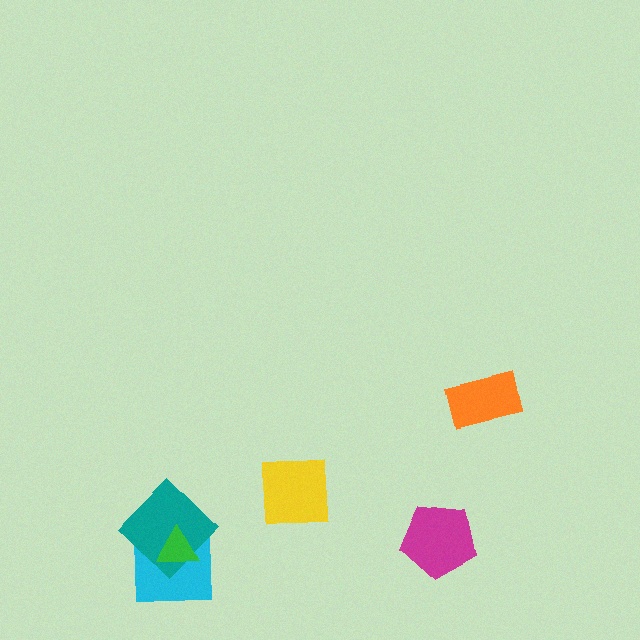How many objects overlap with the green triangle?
2 objects overlap with the green triangle.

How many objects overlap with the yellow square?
0 objects overlap with the yellow square.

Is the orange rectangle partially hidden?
No, no other shape covers it.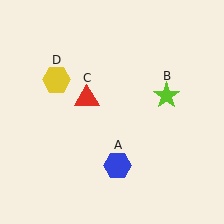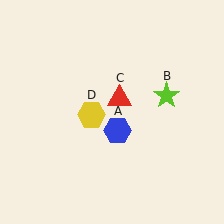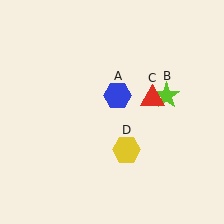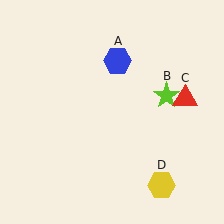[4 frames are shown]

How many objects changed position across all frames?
3 objects changed position: blue hexagon (object A), red triangle (object C), yellow hexagon (object D).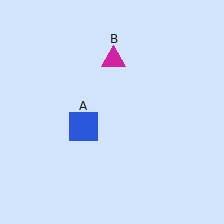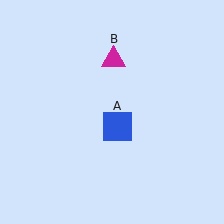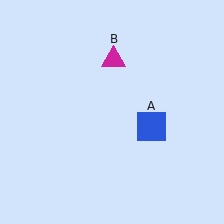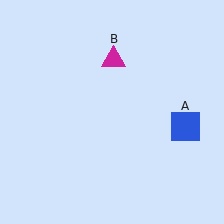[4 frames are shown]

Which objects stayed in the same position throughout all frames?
Magenta triangle (object B) remained stationary.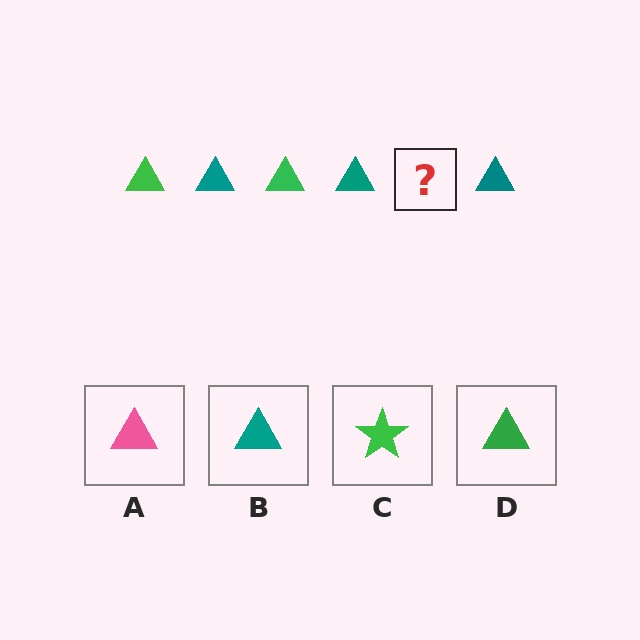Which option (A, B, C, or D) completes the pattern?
D.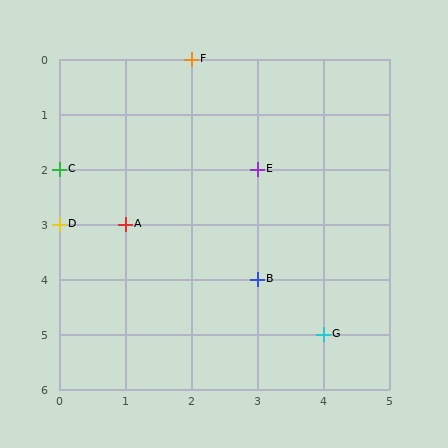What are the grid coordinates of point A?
Point A is at grid coordinates (1, 3).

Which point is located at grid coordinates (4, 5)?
Point G is at (4, 5).